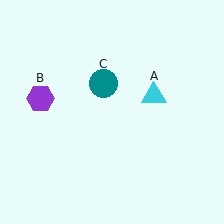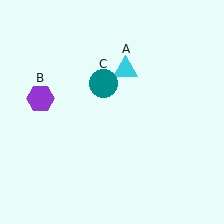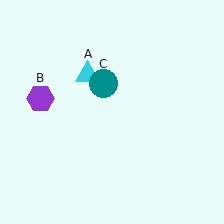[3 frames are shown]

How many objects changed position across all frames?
1 object changed position: cyan triangle (object A).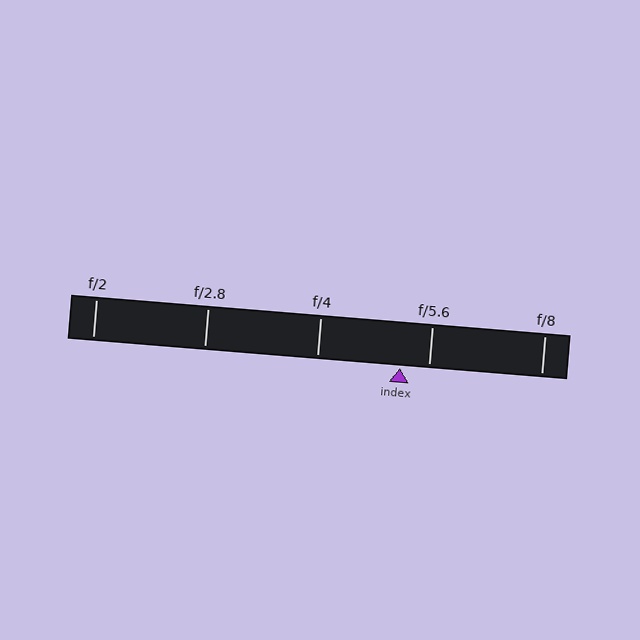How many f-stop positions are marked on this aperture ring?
There are 5 f-stop positions marked.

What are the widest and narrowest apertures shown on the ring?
The widest aperture shown is f/2 and the narrowest is f/8.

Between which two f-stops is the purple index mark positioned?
The index mark is between f/4 and f/5.6.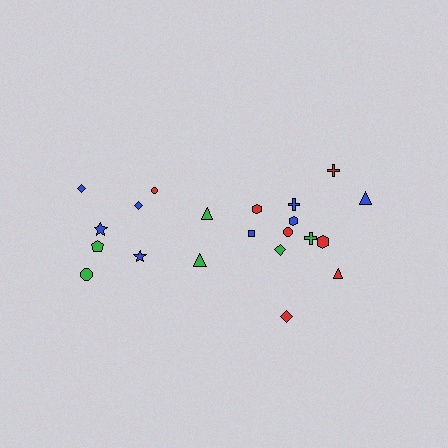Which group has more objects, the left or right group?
The right group.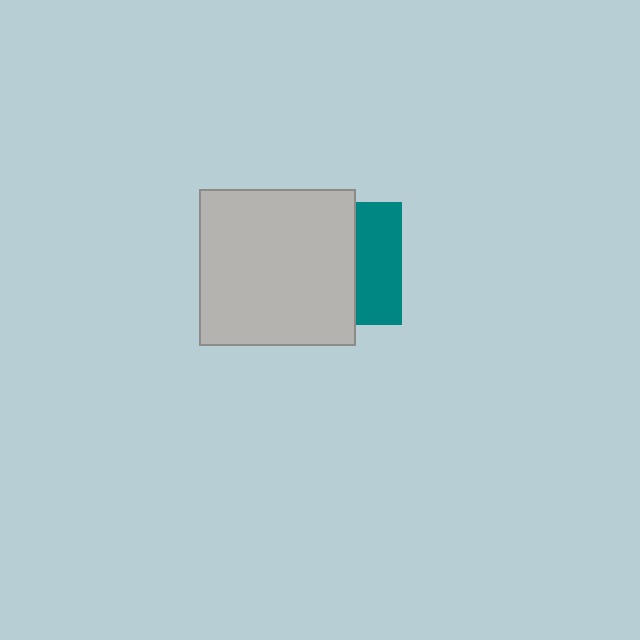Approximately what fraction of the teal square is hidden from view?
Roughly 62% of the teal square is hidden behind the light gray square.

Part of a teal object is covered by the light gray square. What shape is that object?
It is a square.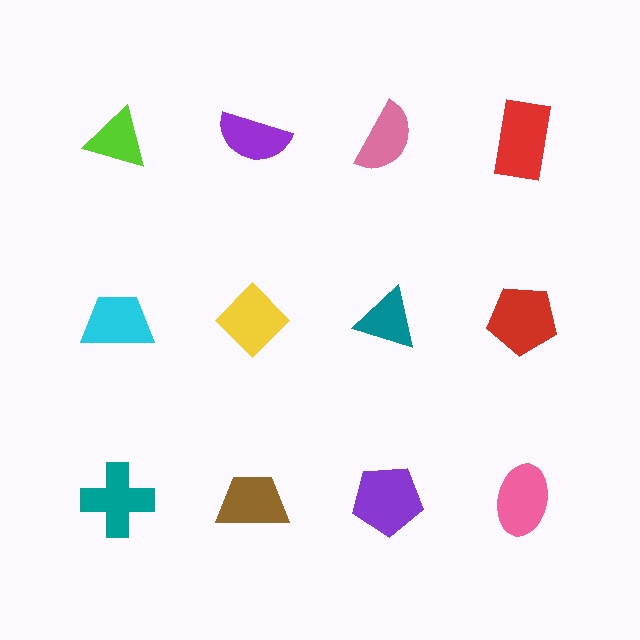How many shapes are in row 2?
4 shapes.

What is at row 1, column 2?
A purple semicircle.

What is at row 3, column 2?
A brown trapezoid.